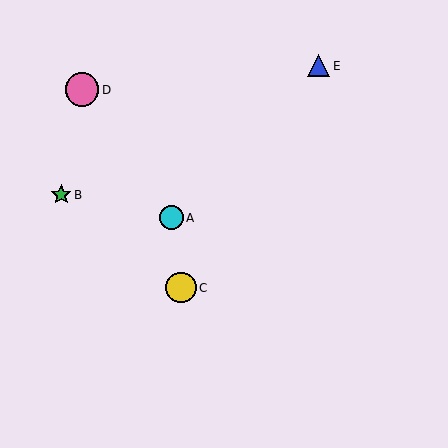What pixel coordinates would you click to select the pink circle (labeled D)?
Click at (82, 90) to select the pink circle D.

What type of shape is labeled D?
Shape D is a pink circle.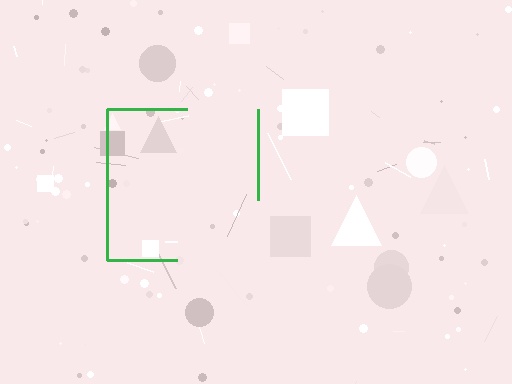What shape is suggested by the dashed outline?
The dashed outline suggests a square.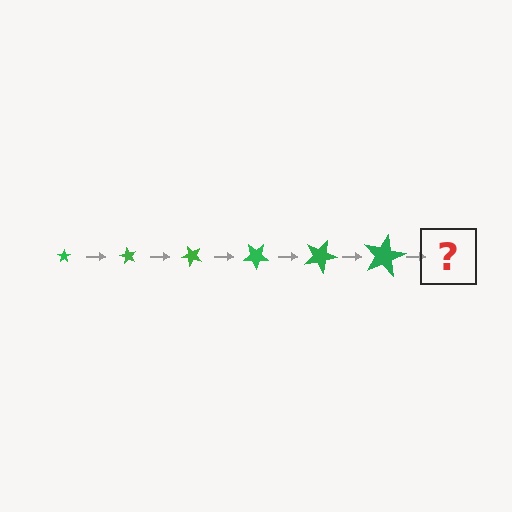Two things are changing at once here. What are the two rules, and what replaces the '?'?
The two rules are that the star grows larger each step and it rotates 60 degrees each step. The '?' should be a star, larger than the previous one and rotated 360 degrees from the start.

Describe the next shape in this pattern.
It should be a star, larger than the previous one and rotated 360 degrees from the start.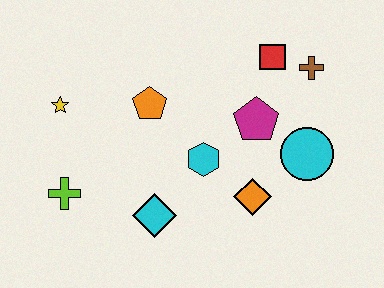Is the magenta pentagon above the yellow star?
No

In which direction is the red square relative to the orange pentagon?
The red square is to the right of the orange pentagon.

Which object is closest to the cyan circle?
The magenta pentagon is closest to the cyan circle.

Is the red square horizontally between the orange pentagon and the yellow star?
No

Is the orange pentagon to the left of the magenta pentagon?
Yes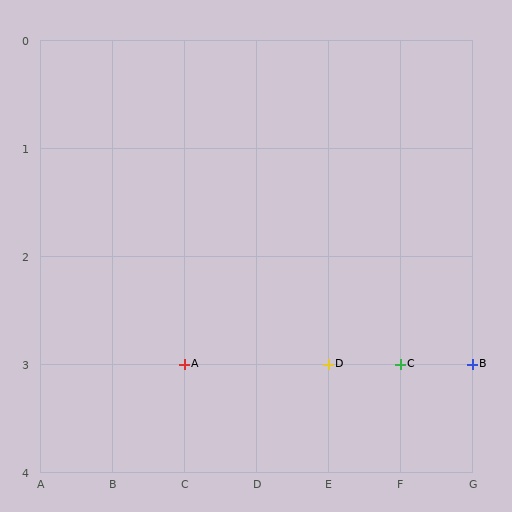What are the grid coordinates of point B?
Point B is at grid coordinates (G, 3).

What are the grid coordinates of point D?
Point D is at grid coordinates (E, 3).